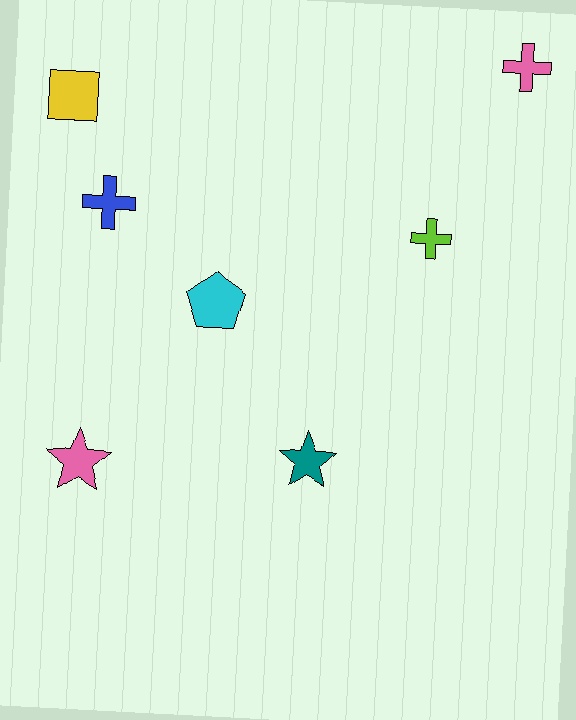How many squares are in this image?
There is 1 square.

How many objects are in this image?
There are 7 objects.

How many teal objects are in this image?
There is 1 teal object.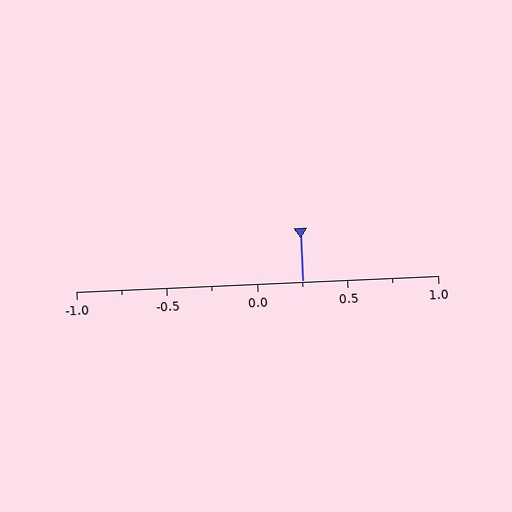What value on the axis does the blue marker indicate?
The marker indicates approximately 0.25.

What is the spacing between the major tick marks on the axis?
The major ticks are spaced 0.5 apart.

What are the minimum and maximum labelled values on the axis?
The axis runs from -1.0 to 1.0.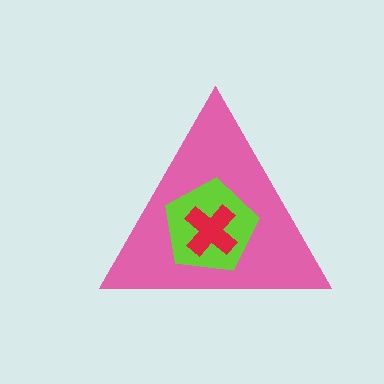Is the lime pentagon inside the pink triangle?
Yes.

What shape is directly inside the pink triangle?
The lime pentagon.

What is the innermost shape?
The red cross.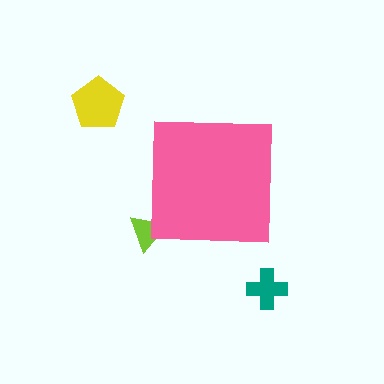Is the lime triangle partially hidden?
Yes, the lime triangle is partially hidden behind the pink square.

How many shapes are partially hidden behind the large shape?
1 shape is partially hidden.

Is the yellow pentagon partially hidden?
No, the yellow pentagon is fully visible.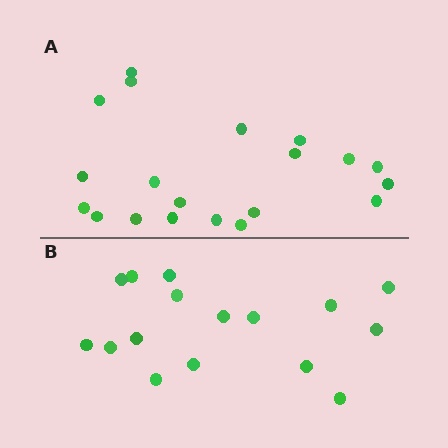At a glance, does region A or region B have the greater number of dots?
Region A (the top region) has more dots.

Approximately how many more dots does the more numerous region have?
Region A has about 4 more dots than region B.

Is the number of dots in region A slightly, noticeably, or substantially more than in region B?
Region A has noticeably more, but not dramatically so. The ratio is roughly 1.2 to 1.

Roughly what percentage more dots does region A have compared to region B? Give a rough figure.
About 25% more.